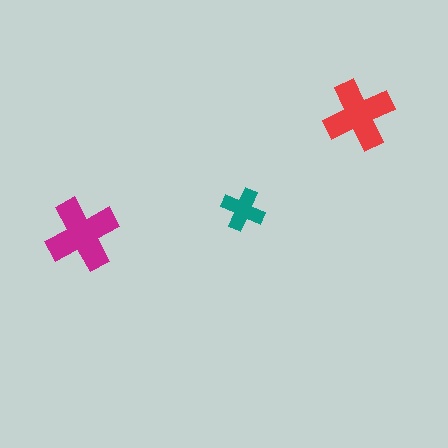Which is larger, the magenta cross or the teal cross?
The magenta one.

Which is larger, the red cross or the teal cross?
The red one.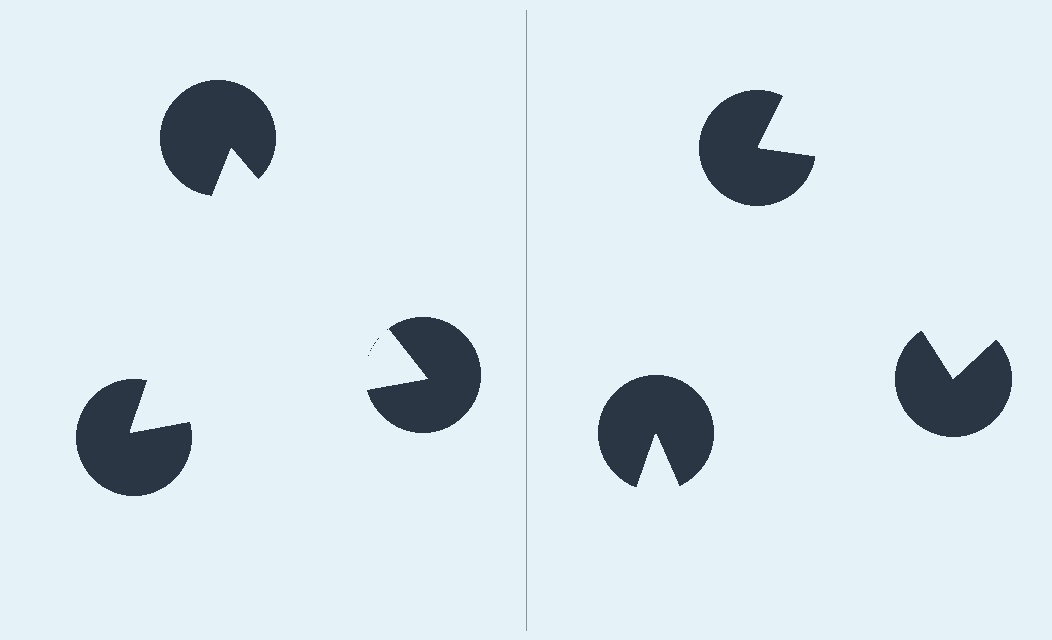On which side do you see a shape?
An illusory triangle appears on the left side. On the right side the wedge cuts are rotated, so no coherent shape forms.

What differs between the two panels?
The pac-man discs are positioned identically on both sides; only the wedge orientations differ. On the left they align to a triangle; on the right they are misaligned.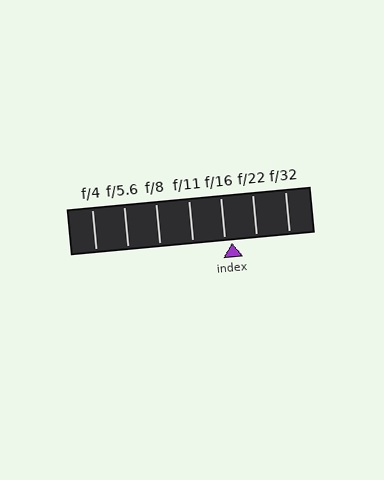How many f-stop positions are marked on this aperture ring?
There are 7 f-stop positions marked.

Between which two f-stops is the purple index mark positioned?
The index mark is between f/16 and f/22.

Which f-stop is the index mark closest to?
The index mark is closest to f/16.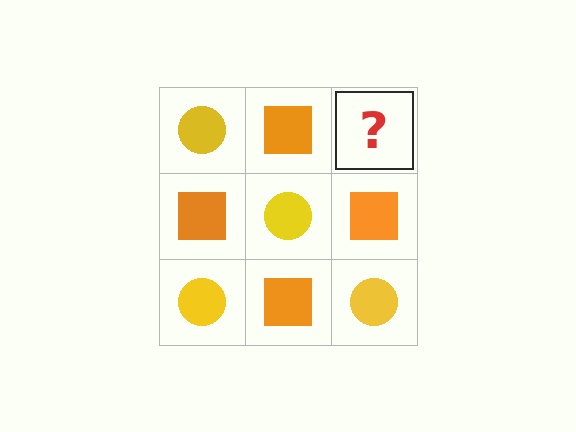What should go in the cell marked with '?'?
The missing cell should contain a yellow circle.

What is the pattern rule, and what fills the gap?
The rule is that it alternates yellow circle and orange square in a checkerboard pattern. The gap should be filled with a yellow circle.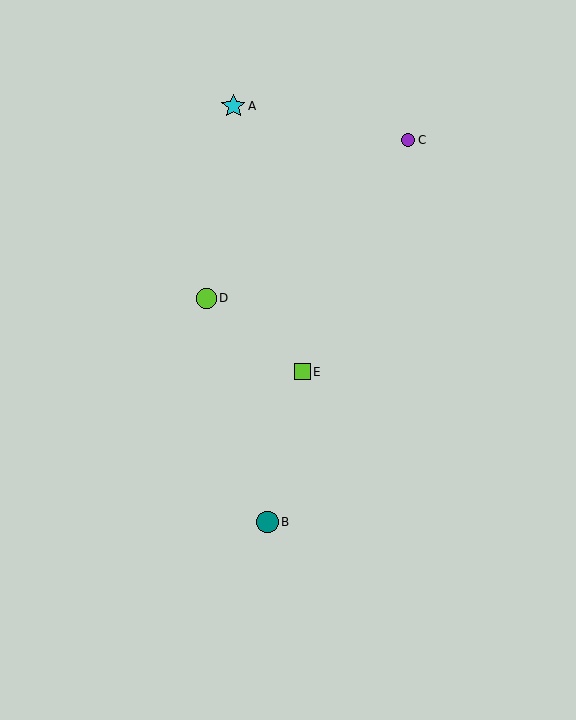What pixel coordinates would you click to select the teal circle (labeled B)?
Click at (267, 522) to select the teal circle B.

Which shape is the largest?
The cyan star (labeled A) is the largest.